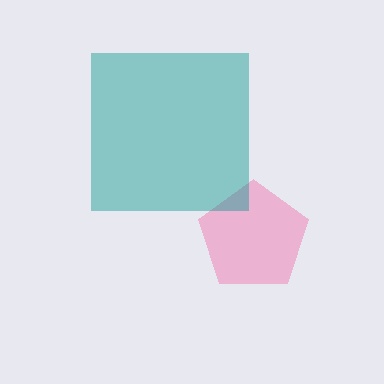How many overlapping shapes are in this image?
There are 2 overlapping shapes in the image.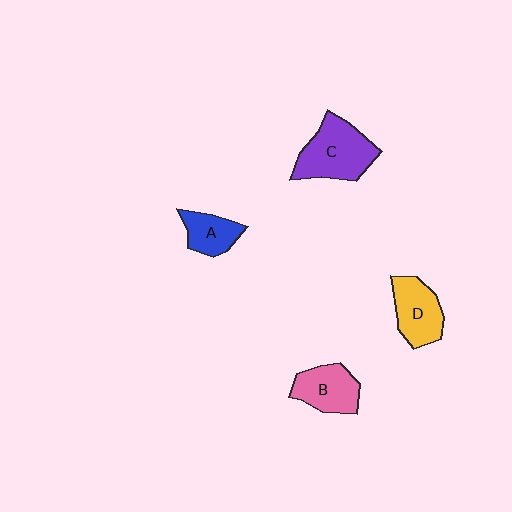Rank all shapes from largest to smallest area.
From largest to smallest: C (purple), D (yellow), B (pink), A (blue).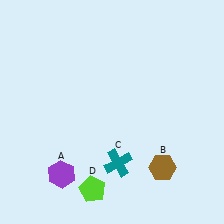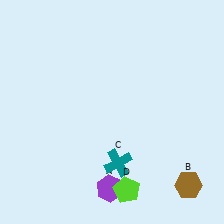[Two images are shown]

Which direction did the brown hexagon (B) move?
The brown hexagon (B) moved right.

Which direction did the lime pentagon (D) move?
The lime pentagon (D) moved right.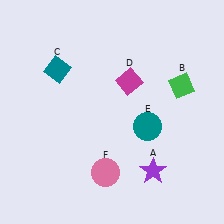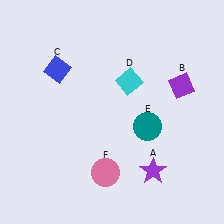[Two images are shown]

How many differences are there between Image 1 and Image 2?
There are 3 differences between the two images.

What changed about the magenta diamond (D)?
In Image 1, D is magenta. In Image 2, it changed to cyan.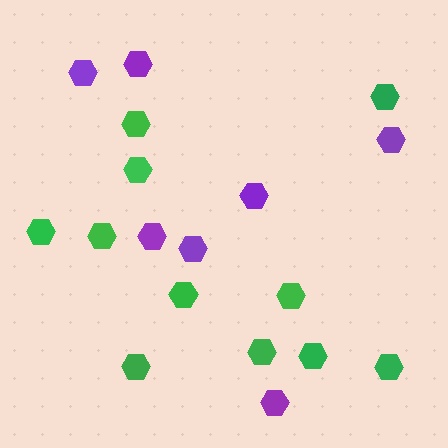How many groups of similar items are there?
There are 2 groups: one group of purple hexagons (7) and one group of green hexagons (11).